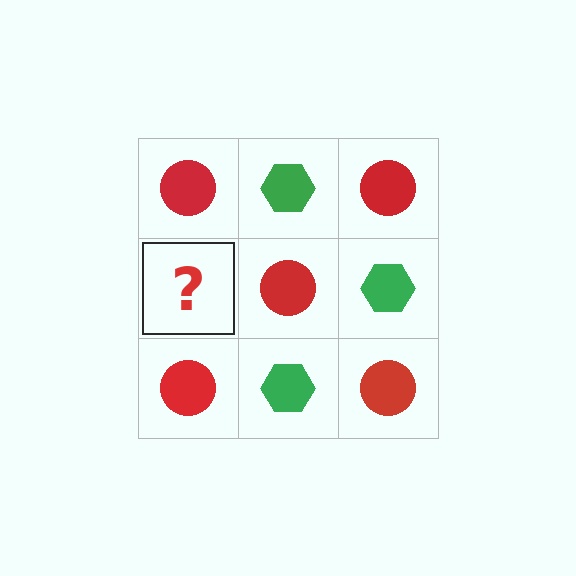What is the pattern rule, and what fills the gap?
The rule is that it alternates red circle and green hexagon in a checkerboard pattern. The gap should be filled with a green hexagon.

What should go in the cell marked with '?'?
The missing cell should contain a green hexagon.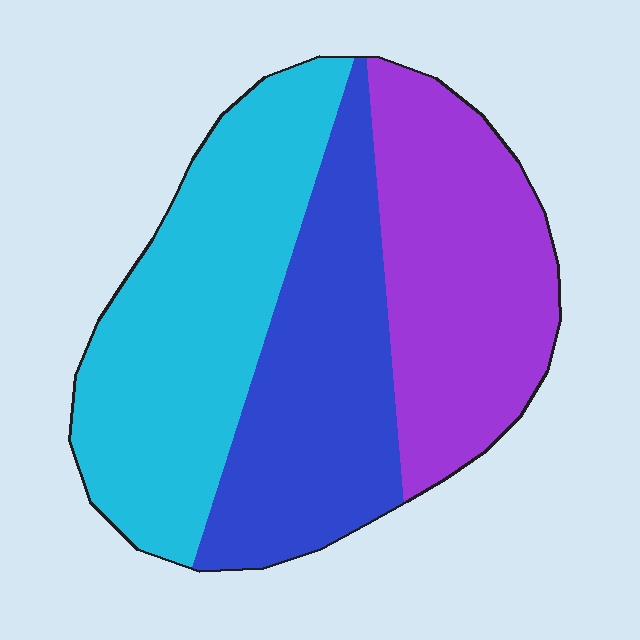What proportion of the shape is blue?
Blue takes up between a sixth and a third of the shape.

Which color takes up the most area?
Cyan, at roughly 40%.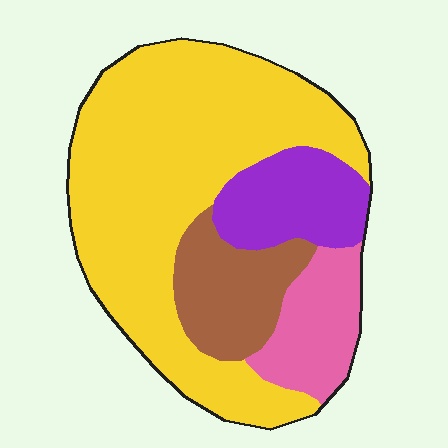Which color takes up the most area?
Yellow, at roughly 60%.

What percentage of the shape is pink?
Pink covers roughly 10% of the shape.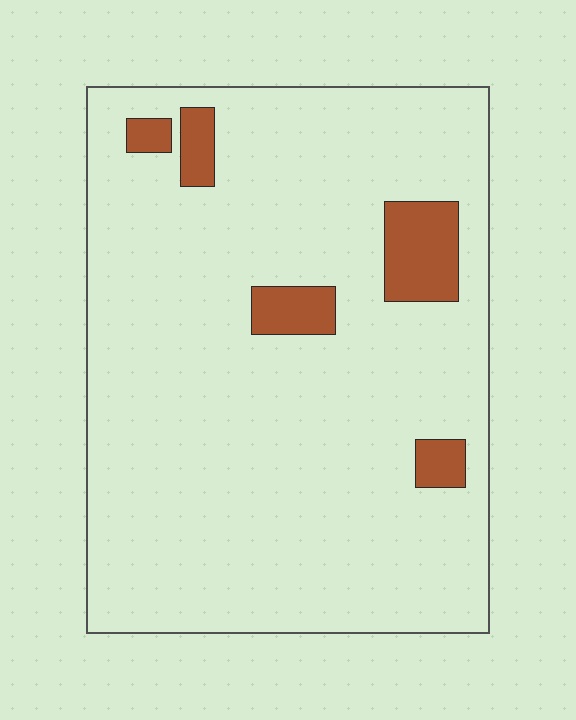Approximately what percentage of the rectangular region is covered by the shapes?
Approximately 10%.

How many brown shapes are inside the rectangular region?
5.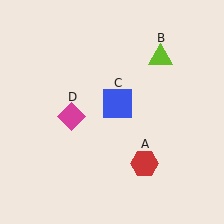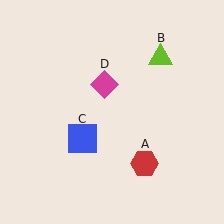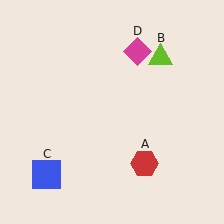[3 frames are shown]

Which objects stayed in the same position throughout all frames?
Red hexagon (object A) and lime triangle (object B) remained stationary.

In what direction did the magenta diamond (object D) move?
The magenta diamond (object D) moved up and to the right.